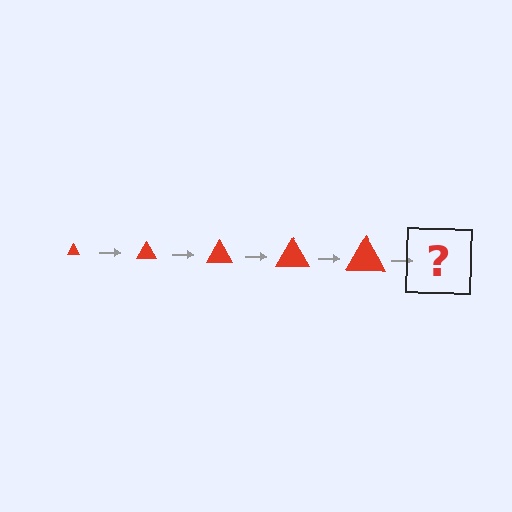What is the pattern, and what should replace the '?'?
The pattern is that the triangle gets progressively larger each step. The '?' should be a red triangle, larger than the previous one.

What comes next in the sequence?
The next element should be a red triangle, larger than the previous one.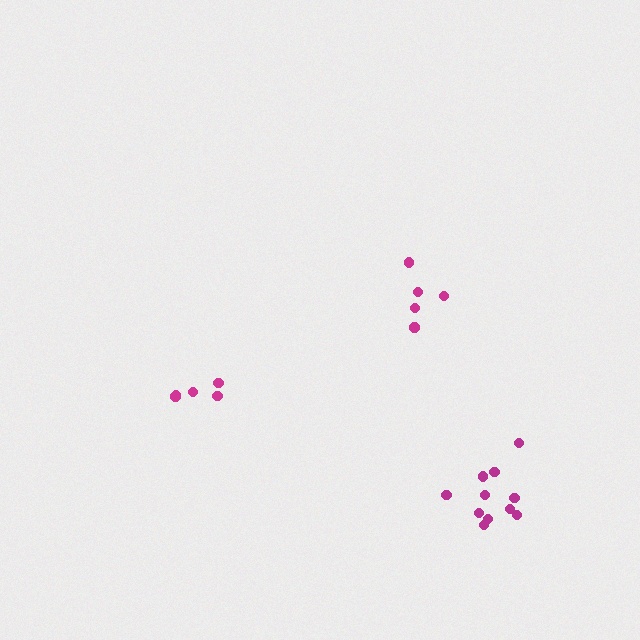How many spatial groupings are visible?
There are 3 spatial groupings.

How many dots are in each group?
Group 1: 5 dots, Group 2: 11 dots, Group 3: 5 dots (21 total).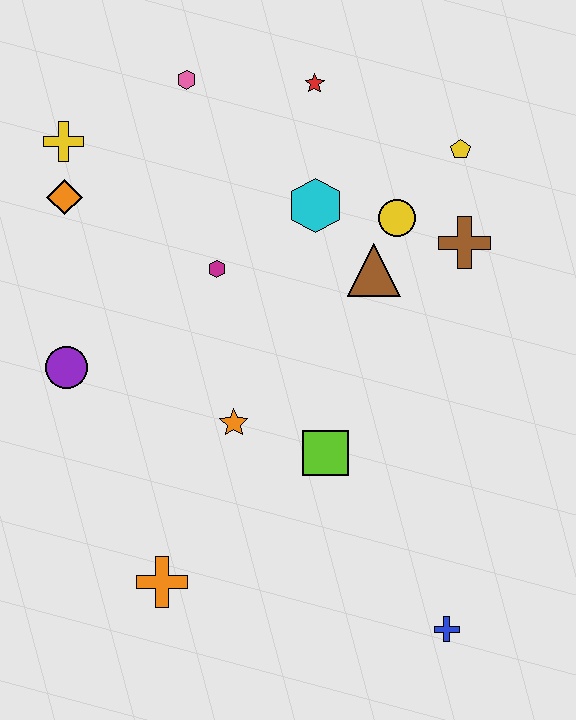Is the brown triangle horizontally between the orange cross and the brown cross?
Yes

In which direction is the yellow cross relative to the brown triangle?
The yellow cross is to the left of the brown triangle.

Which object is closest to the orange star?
The lime square is closest to the orange star.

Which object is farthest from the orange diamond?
The blue cross is farthest from the orange diamond.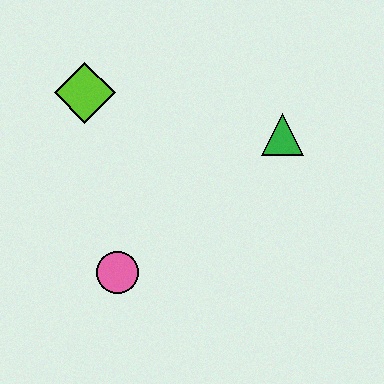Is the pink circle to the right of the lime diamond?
Yes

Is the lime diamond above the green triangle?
Yes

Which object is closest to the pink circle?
The lime diamond is closest to the pink circle.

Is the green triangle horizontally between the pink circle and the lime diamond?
No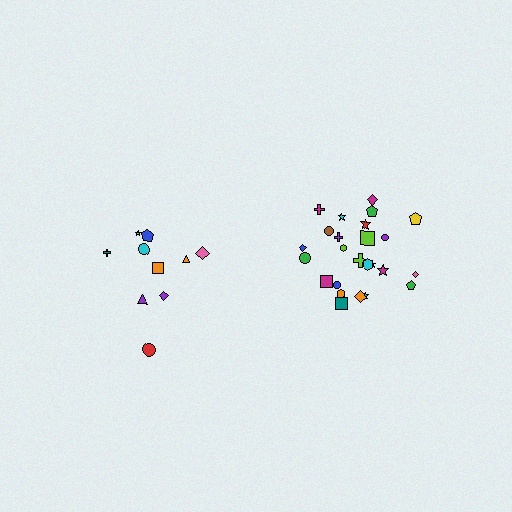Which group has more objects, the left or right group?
The right group.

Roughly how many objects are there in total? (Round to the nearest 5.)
Roughly 35 objects in total.